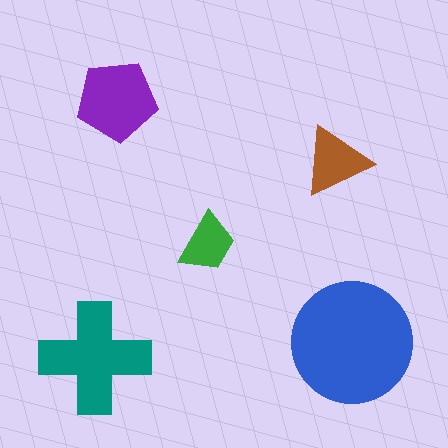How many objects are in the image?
There are 5 objects in the image.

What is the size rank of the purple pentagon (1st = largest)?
3rd.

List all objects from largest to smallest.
The blue circle, the teal cross, the purple pentagon, the brown triangle, the green trapezoid.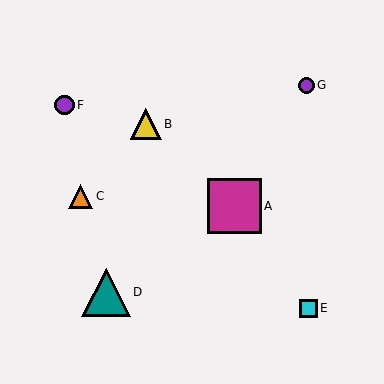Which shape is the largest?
The magenta square (labeled A) is the largest.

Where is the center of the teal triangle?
The center of the teal triangle is at (106, 292).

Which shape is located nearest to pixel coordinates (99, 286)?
The teal triangle (labeled D) at (106, 292) is nearest to that location.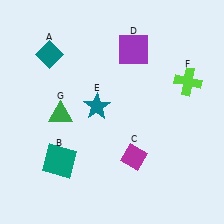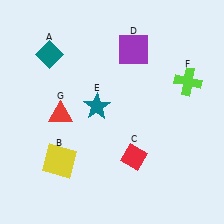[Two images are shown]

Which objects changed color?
B changed from teal to yellow. C changed from magenta to red. G changed from green to red.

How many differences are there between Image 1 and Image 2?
There are 3 differences between the two images.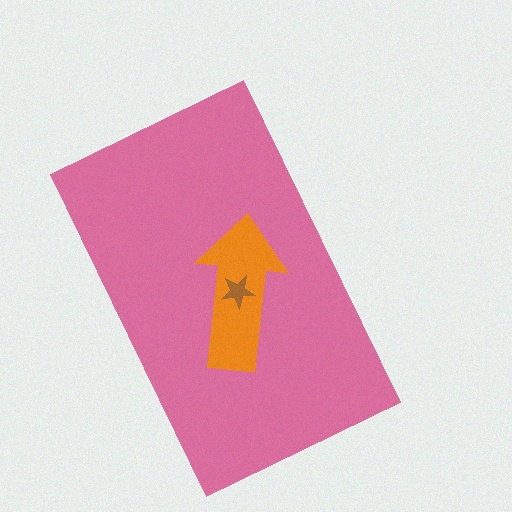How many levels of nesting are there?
3.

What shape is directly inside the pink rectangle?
The orange arrow.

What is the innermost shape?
The brown star.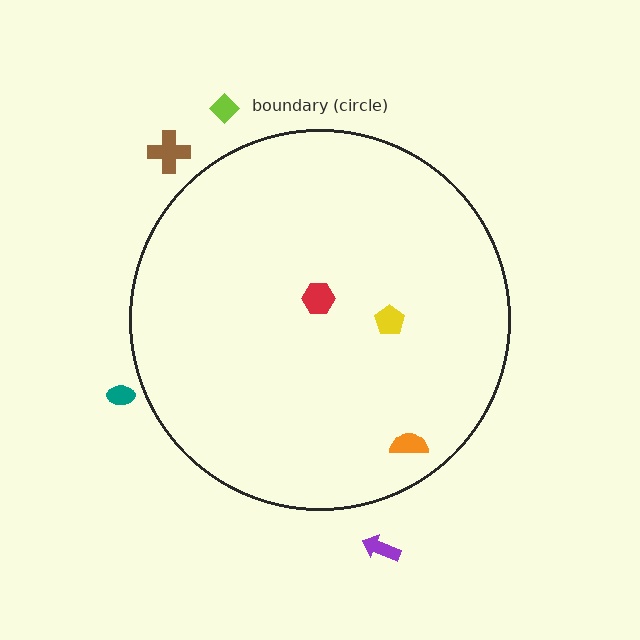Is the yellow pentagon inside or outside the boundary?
Inside.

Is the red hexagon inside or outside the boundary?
Inside.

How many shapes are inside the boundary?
3 inside, 4 outside.